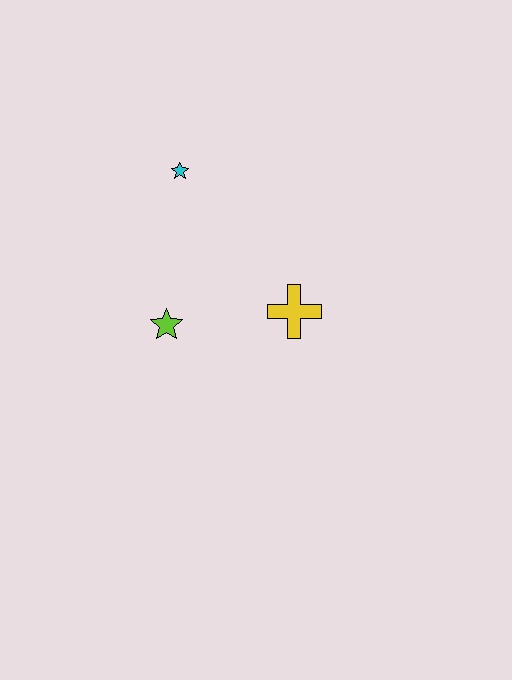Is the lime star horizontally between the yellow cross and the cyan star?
No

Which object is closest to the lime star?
The yellow cross is closest to the lime star.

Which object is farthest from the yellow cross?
The cyan star is farthest from the yellow cross.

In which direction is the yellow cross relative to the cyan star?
The yellow cross is below the cyan star.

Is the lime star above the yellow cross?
No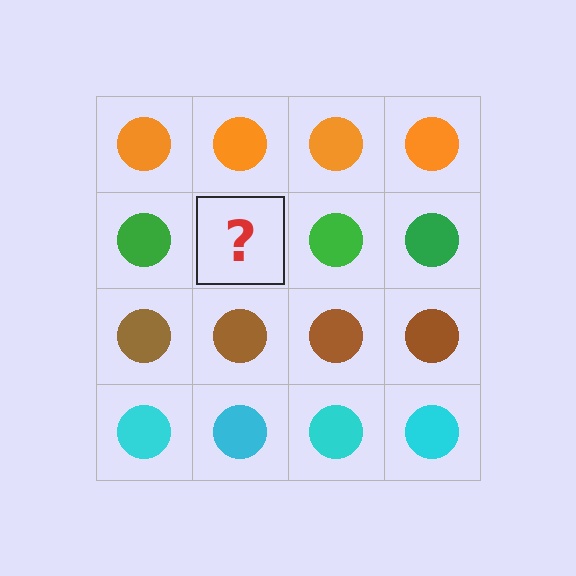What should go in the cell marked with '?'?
The missing cell should contain a green circle.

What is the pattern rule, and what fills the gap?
The rule is that each row has a consistent color. The gap should be filled with a green circle.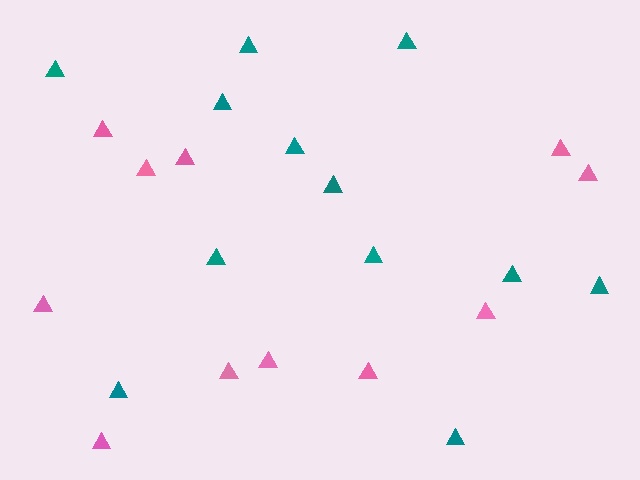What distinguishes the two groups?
There are 2 groups: one group of teal triangles (12) and one group of pink triangles (11).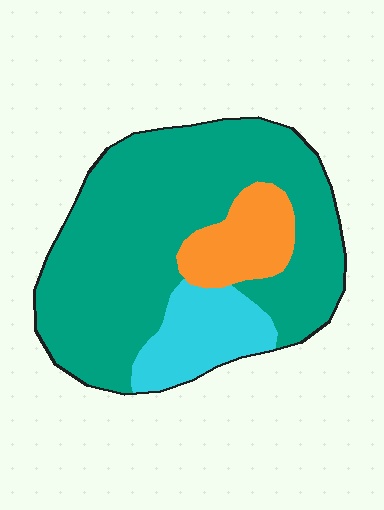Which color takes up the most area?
Teal, at roughly 70%.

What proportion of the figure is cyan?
Cyan takes up about one sixth (1/6) of the figure.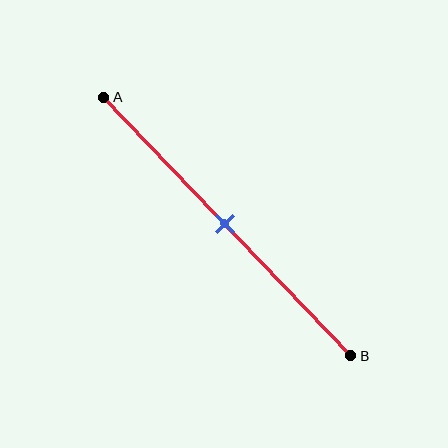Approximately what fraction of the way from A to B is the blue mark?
The blue mark is approximately 50% of the way from A to B.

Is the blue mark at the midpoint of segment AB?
Yes, the mark is approximately at the midpoint.